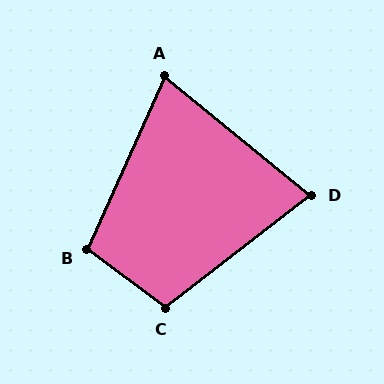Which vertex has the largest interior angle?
C, at approximately 105 degrees.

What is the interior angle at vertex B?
Approximately 103 degrees (obtuse).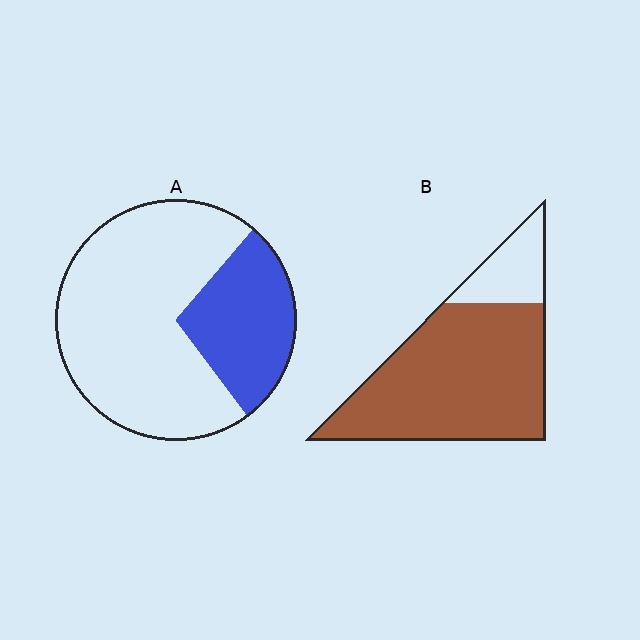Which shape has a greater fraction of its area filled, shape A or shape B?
Shape B.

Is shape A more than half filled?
No.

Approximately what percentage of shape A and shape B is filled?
A is approximately 30% and B is approximately 80%.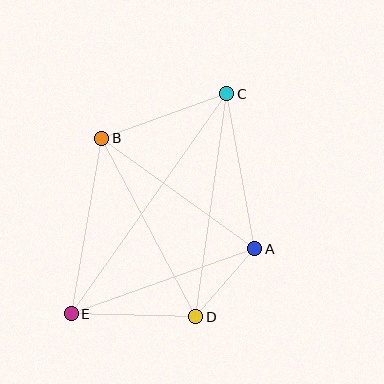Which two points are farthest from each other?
Points C and E are farthest from each other.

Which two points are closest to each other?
Points A and D are closest to each other.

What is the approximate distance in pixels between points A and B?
The distance between A and B is approximately 189 pixels.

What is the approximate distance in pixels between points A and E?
The distance between A and E is approximately 195 pixels.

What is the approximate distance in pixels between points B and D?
The distance between B and D is approximately 202 pixels.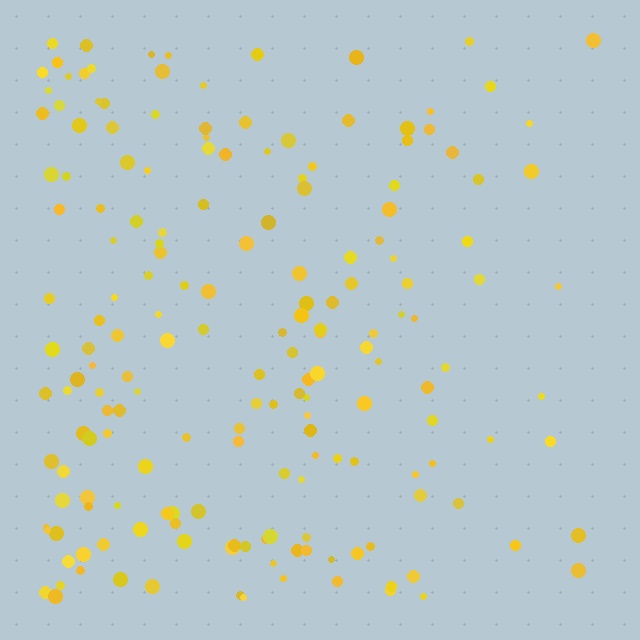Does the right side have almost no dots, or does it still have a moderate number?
Still a moderate number, just noticeably fewer than the left.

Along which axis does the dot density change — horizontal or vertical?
Horizontal.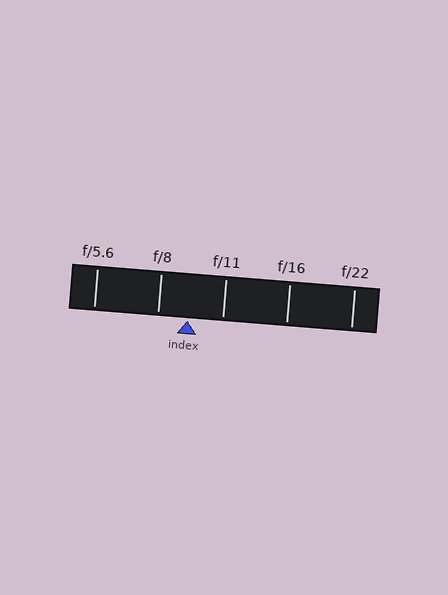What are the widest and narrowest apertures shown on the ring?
The widest aperture shown is f/5.6 and the narrowest is f/22.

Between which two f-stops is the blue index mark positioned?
The index mark is between f/8 and f/11.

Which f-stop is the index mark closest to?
The index mark is closest to f/8.